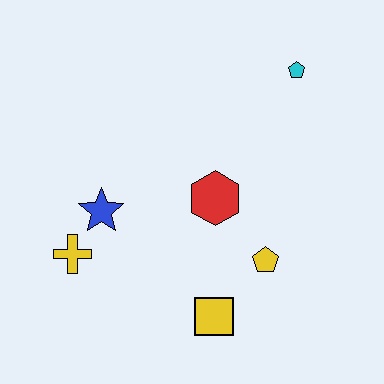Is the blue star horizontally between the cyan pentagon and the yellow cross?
Yes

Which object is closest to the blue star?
The yellow cross is closest to the blue star.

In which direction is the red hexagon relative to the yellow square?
The red hexagon is above the yellow square.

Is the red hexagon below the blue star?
No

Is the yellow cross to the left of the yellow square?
Yes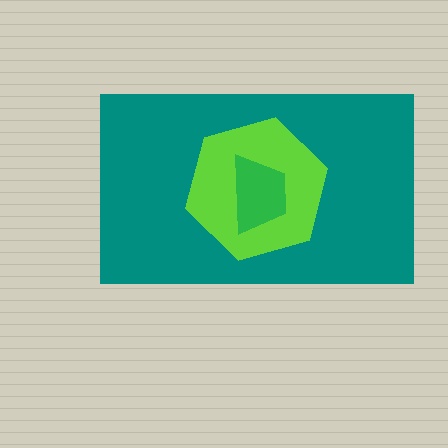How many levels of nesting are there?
3.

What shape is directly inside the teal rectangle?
The lime hexagon.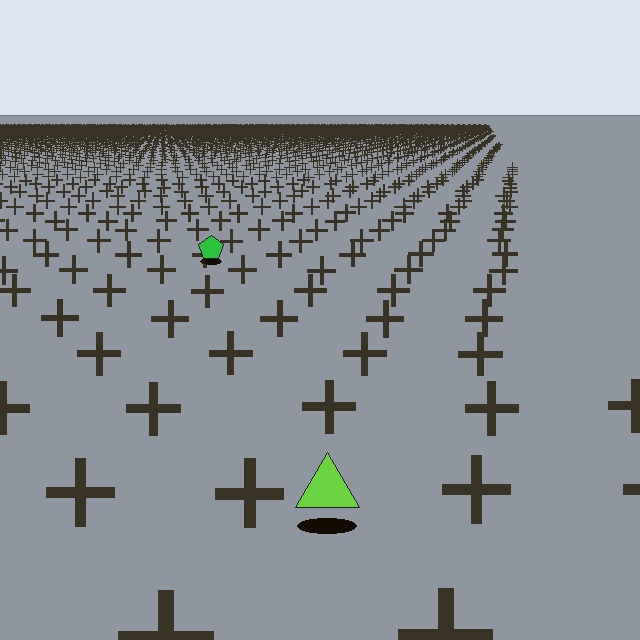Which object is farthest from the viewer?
The green pentagon is farthest from the viewer. It appears smaller and the ground texture around it is denser.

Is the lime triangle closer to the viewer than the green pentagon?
Yes. The lime triangle is closer — you can tell from the texture gradient: the ground texture is coarser near it.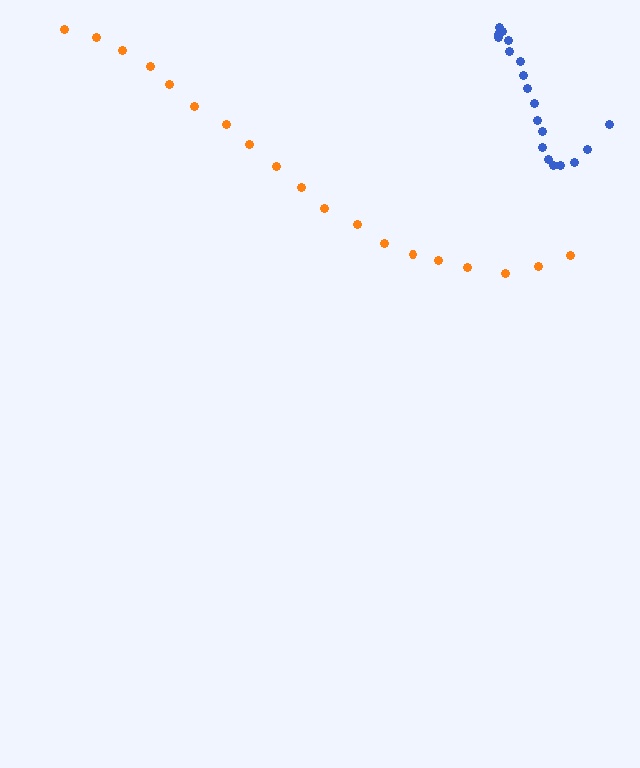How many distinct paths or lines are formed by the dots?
There are 2 distinct paths.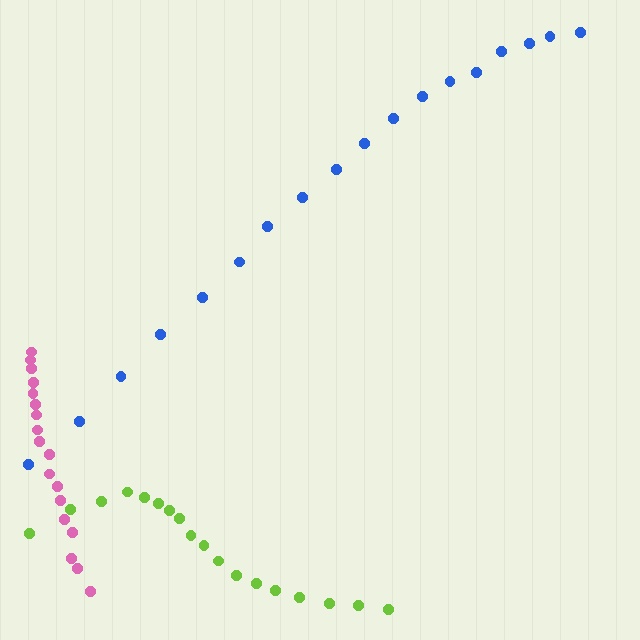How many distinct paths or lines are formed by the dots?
There are 3 distinct paths.